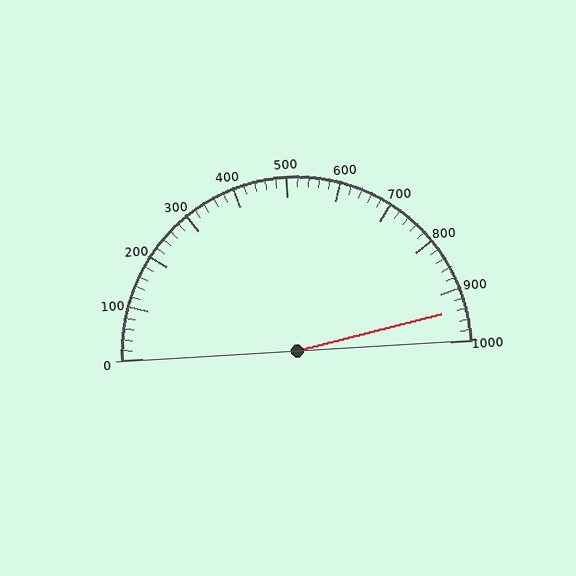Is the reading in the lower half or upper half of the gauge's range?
The reading is in the upper half of the range (0 to 1000).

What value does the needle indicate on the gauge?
The needle indicates approximately 940.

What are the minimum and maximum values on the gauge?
The gauge ranges from 0 to 1000.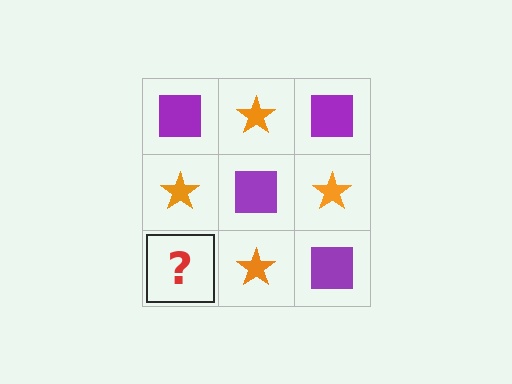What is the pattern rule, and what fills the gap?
The rule is that it alternates purple square and orange star in a checkerboard pattern. The gap should be filled with a purple square.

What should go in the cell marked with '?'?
The missing cell should contain a purple square.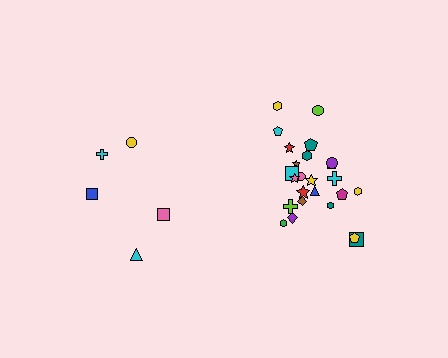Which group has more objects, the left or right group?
The right group.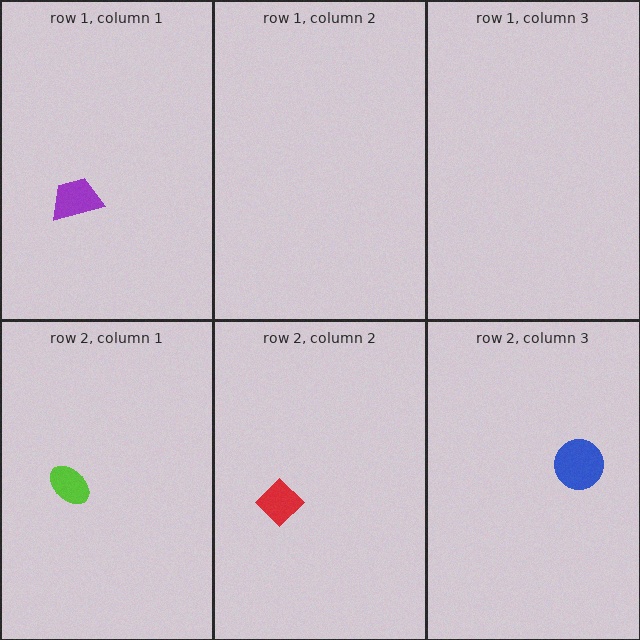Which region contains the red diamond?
The row 2, column 2 region.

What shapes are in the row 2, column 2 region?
The red diamond.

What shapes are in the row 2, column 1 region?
The lime ellipse.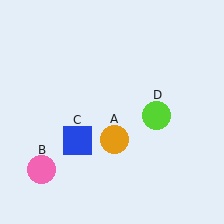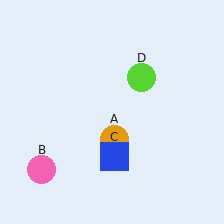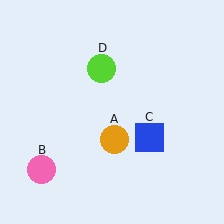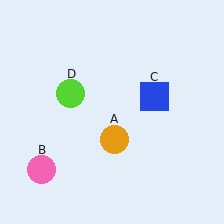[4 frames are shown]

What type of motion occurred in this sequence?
The blue square (object C), lime circle (object D) rotated counterclockwise around the center of the scene.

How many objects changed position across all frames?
2 objects changed position: blue square (object C), lime circle (object D).